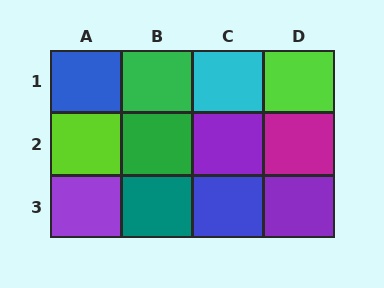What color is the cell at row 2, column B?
Green.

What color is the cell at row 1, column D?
Lime.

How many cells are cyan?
1 cell is cyan.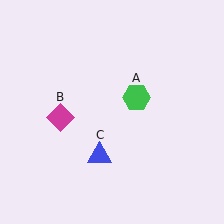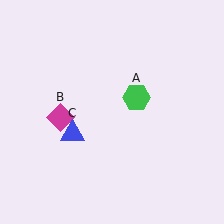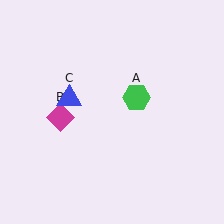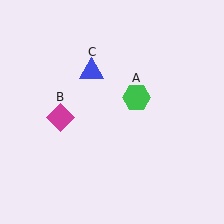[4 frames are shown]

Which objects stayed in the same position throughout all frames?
Green hexagon (object A) and magenta diamond (object B) remained stationary.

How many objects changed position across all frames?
1 object changed position: blue triangle (object C).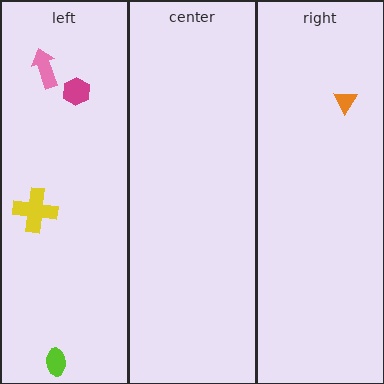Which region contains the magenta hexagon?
The left region.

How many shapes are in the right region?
1.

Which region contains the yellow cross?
The left region.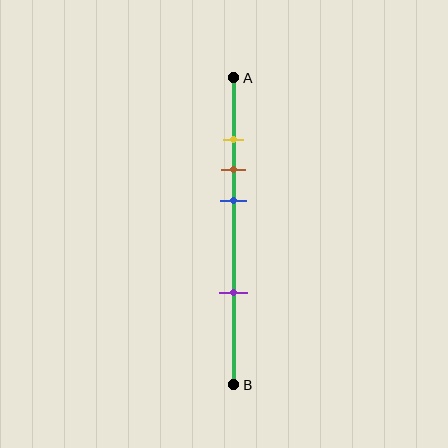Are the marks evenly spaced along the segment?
No, the marks are not evenly spaced.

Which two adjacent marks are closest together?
The yellow and brown marks are the closest adjacent pair.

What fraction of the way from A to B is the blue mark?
The blue mark is approximately 40% (0.4) of the way from A to B.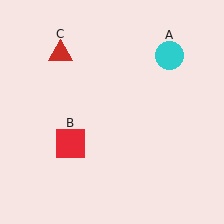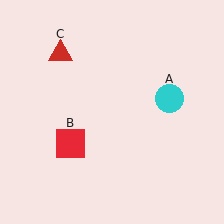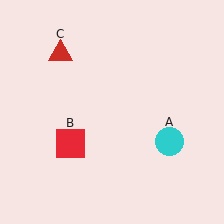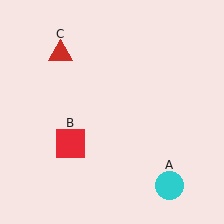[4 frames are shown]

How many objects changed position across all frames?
1 object changed position: cyan circle (object A).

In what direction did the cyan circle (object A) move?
The cyan circle (object A) moved down.